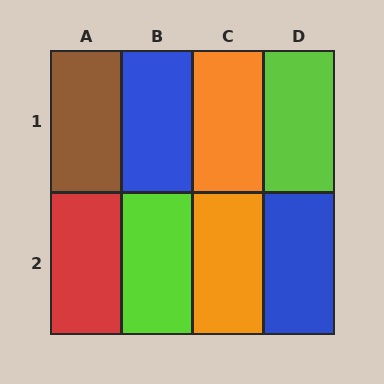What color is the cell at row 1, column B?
Blue.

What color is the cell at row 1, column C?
Orange.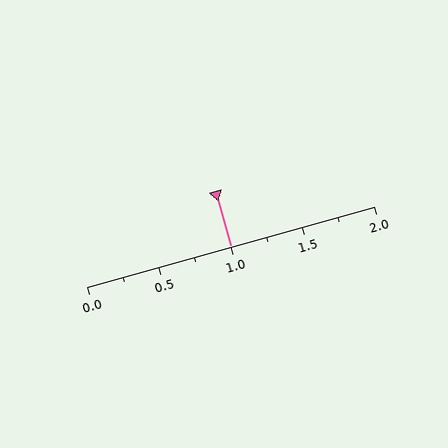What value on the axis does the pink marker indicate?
The marker indicates approximately 1.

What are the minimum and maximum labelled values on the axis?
The axis runs from 0.0 to 2.0.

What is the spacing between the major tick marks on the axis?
The major ticks are spaced 0.5 apart.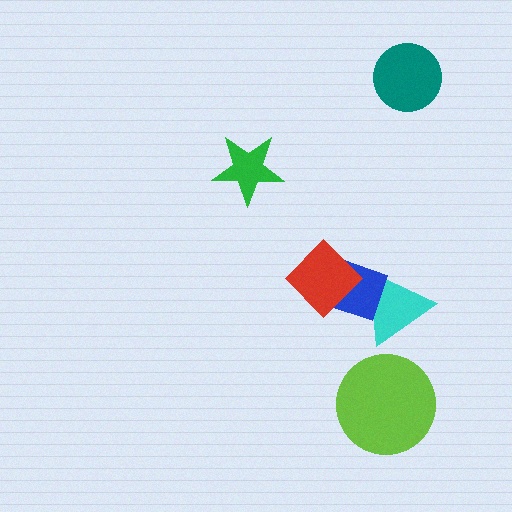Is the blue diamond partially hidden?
Yes, it is partially covered by another shape.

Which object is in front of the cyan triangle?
The blue diamond is in front of the cyan triangle.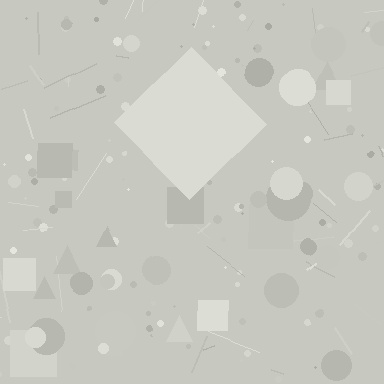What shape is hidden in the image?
A diamond is hidden in the image.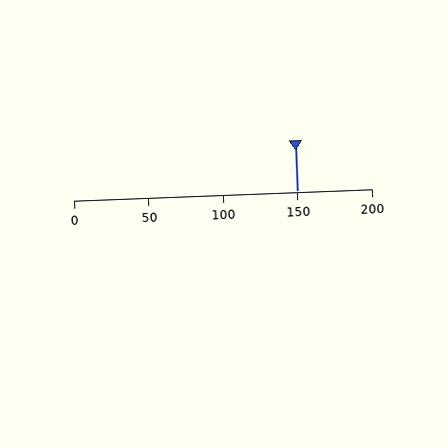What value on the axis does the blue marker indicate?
The marker indicates approximately 150.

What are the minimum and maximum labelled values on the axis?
The axis runs from 0 to 200.